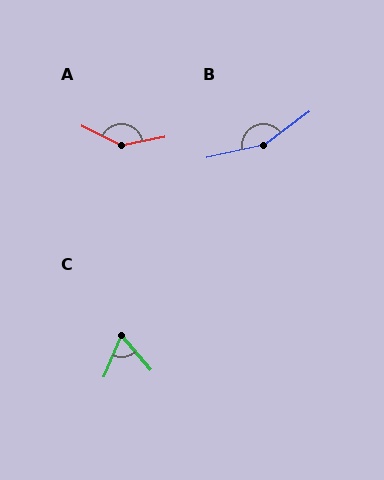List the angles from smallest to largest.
C (63°), A (143°), B (156°).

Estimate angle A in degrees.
Approximately 143 degrees.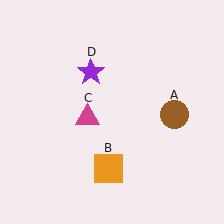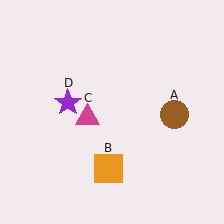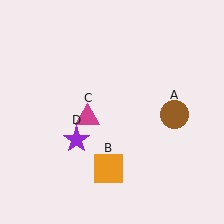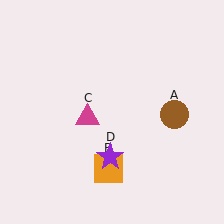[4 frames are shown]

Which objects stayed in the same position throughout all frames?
Brown circle (object A) and orange square (object B) and magenta triangle (object C) remained stationary.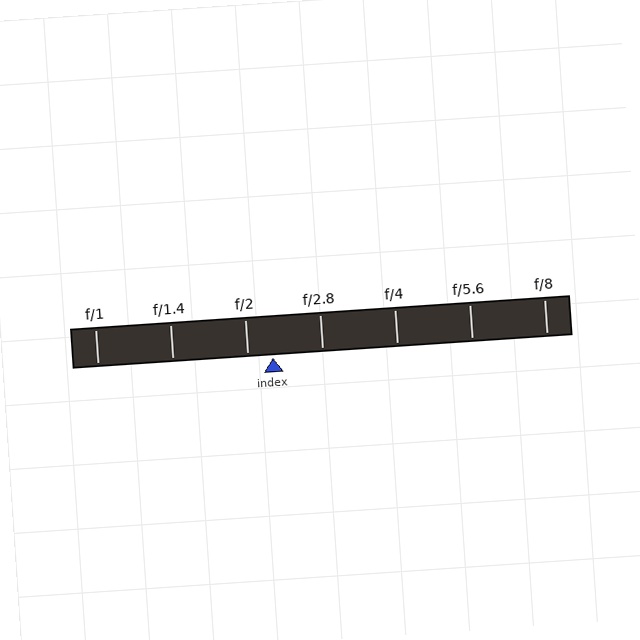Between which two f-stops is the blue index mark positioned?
The index mark is between f/2 and f/2.8.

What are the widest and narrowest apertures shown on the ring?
The widest aperture shown is f/1 and the narrowest is f/8.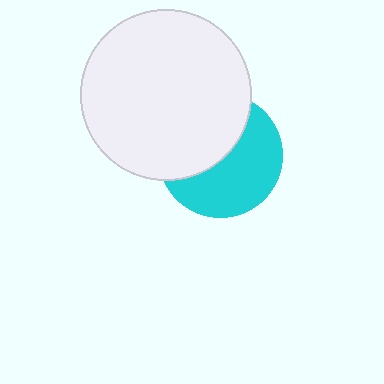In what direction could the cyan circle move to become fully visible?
The cyan circle could move toward the lower-right. That would shift it out from behind the white circle entirely.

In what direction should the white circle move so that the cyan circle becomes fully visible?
The white circle should move toward the upper-left. That is the shortest direction to clear the overlap and leave the cyan circle fully visible.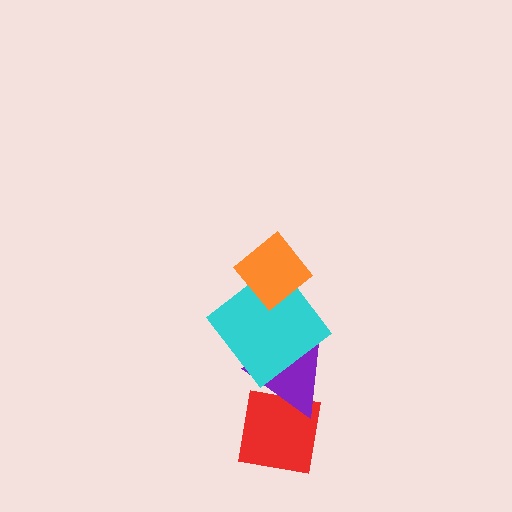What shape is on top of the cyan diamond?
The orange diamond is on top of the cyan diamond.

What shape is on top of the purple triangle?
The cyan diamond is on top of the purple triangle.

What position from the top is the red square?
The red square is 4th from the top.